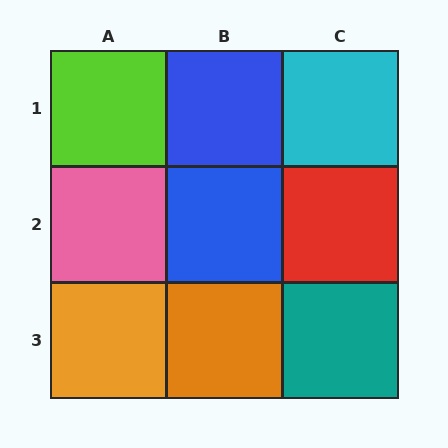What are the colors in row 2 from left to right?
Pink, blue, red.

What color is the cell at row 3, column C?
Teal.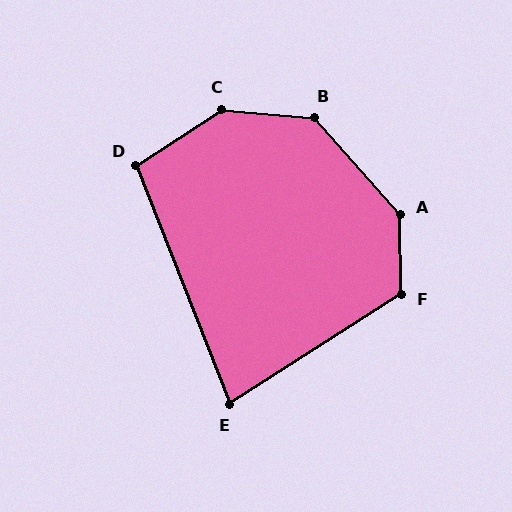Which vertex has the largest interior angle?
C, at approximately 142 degrees.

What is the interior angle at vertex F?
Approximately 122 degrees (obtuse).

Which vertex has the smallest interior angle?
E, at approximately 79 degrees.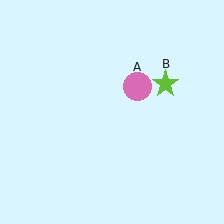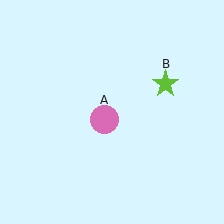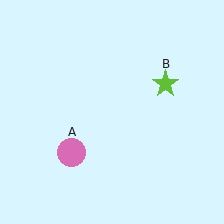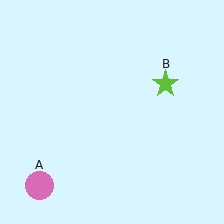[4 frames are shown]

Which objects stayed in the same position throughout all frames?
Lime star (object B) remained stationary.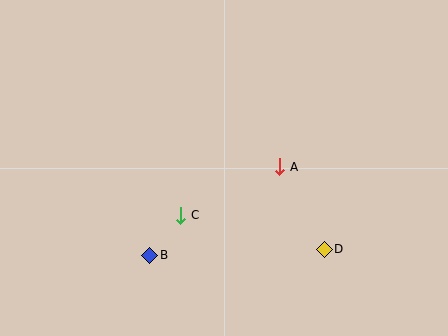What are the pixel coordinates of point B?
Point B is at (150, 255).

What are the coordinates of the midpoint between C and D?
The midpoint between C and D is at (253, 232).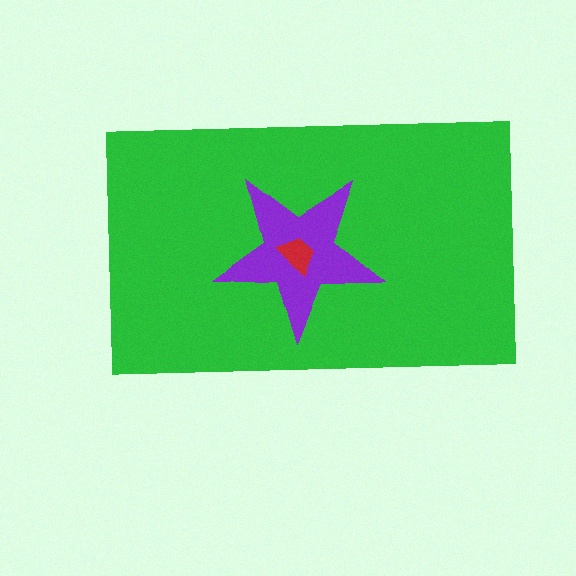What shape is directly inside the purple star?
The red trapezoid.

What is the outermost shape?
The green rectangle.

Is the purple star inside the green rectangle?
Yes.